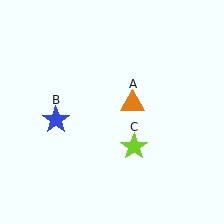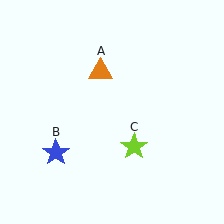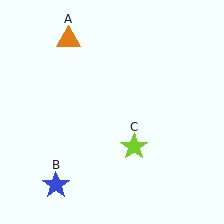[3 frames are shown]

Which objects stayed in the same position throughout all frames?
Lime star (object C) remained stationary.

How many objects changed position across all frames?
2 objects changed position: orange triangle (object A), blue star (object B).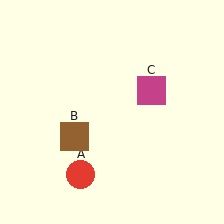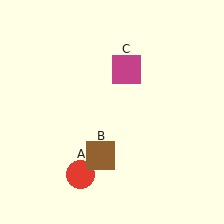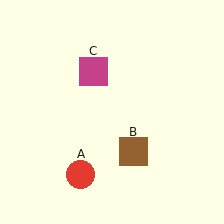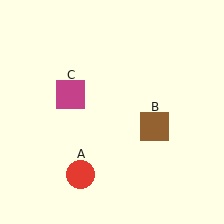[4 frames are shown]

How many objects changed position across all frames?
2 objects changed position: brown square (object B), magenta square (object C).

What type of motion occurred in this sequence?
The brown square (object B), magenta square (object C) rotated counterclockwise around the center of the scene.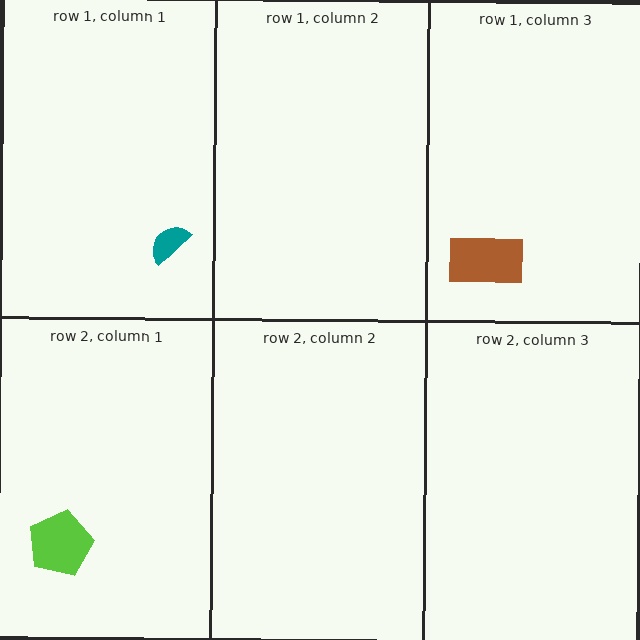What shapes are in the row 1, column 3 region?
The brown rectangle.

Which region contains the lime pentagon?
The row 2, column 1 region.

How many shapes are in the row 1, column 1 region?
1.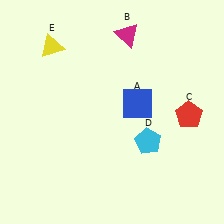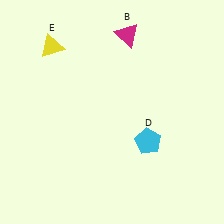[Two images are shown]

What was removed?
The blue square (A), the red pentagon (C) were removed in Image 2.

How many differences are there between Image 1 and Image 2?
There are 2 differences between the two images.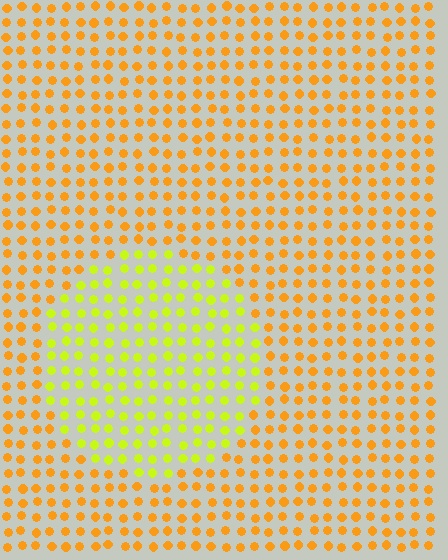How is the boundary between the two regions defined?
The boundary is defined purely by a slight shift in hue (about 38 degrees). Spacing, size, and orientation are identical on both sides.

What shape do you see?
I see a circle.